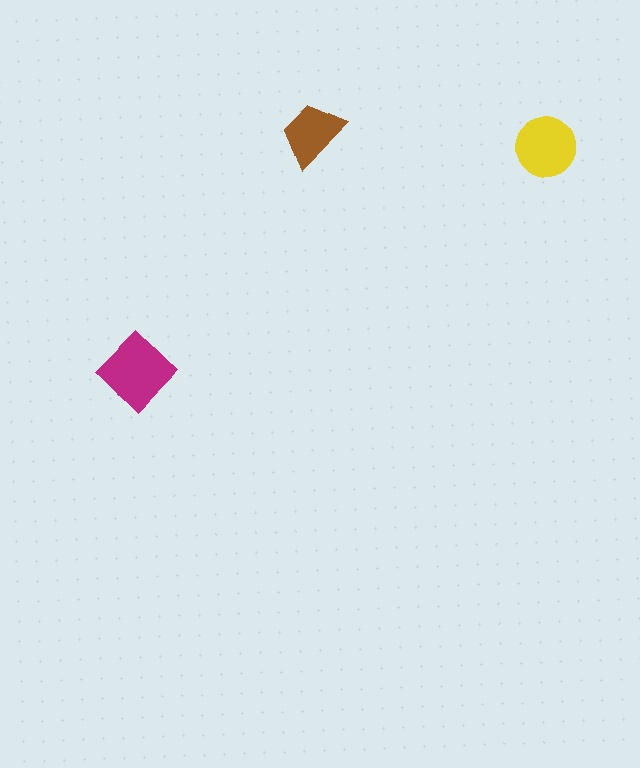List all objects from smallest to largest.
The brown trapezoid, the yellow circle, the magenta diamond.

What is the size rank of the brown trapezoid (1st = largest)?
3rd.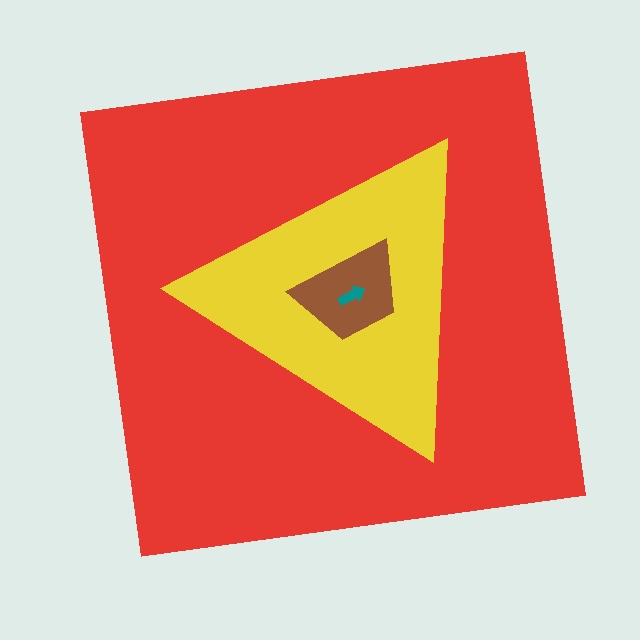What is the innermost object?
The teal arrow.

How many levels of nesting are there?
4.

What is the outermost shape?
The red square.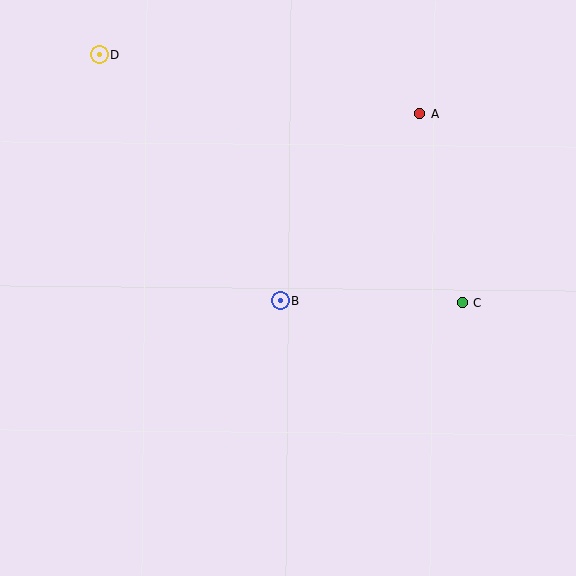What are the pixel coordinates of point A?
Point A is at (419, 114).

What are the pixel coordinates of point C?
Point C is at (462, 302).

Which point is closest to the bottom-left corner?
Point B is closest to the bottom-left corner.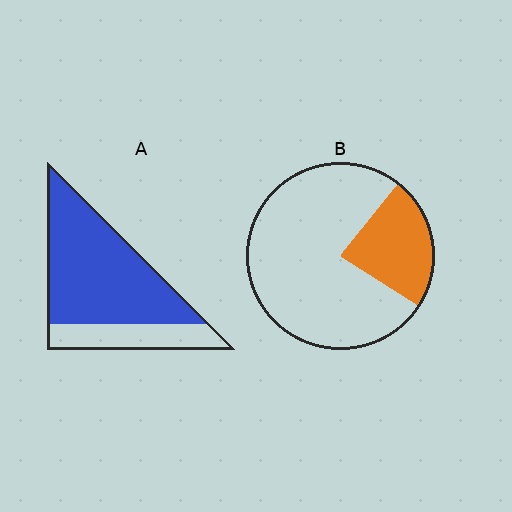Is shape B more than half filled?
No.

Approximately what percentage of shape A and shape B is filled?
A is approximately 75% and B is approximately 25%.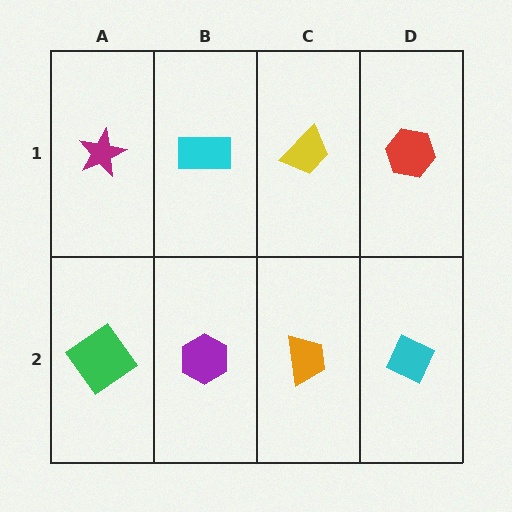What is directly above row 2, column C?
A yellow trapezoid.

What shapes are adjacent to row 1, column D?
A cyan diamond (row 2, column D), a yellow trapezoid (row 1, column C).